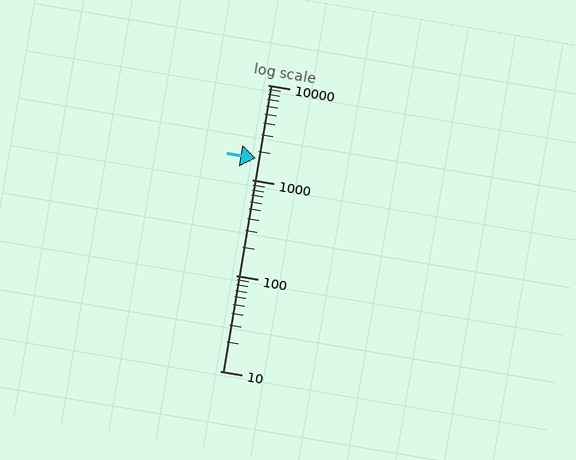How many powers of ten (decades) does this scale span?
The scale spans 3 decades, from 10 to 10000.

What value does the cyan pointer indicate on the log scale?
The pointer indicates approximately 1700.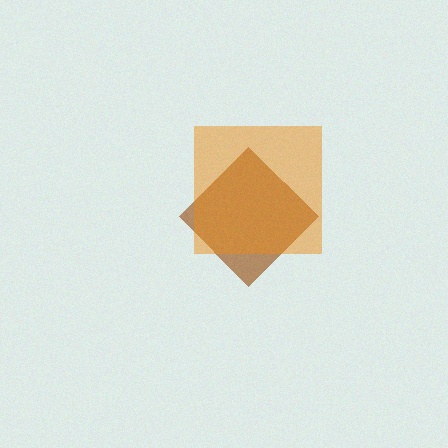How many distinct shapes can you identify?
There are 2 distinct shapes: a brown diamond, an orange square.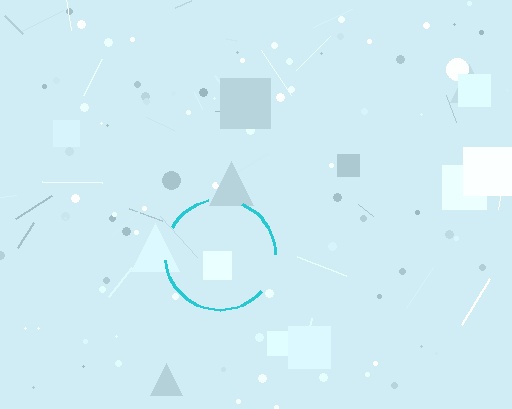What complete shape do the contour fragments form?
The contour fragments form a circle.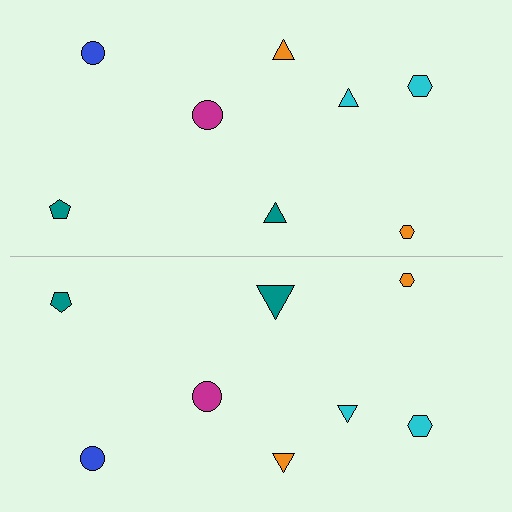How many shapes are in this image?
There are 16 shapes in this image.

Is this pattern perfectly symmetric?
No, the pattern is not perfectly symmetric. The teal triangle on the bottom side has a different size than its mirror counterpart.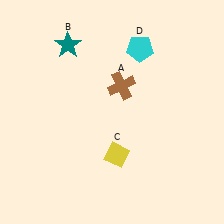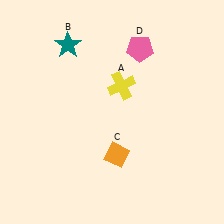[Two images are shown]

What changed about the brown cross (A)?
In Image 1, A is brown. In Image 2, it changed to yellow.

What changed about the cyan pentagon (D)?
In Image 1, D is cyan. In Image 2, it changed to pink.